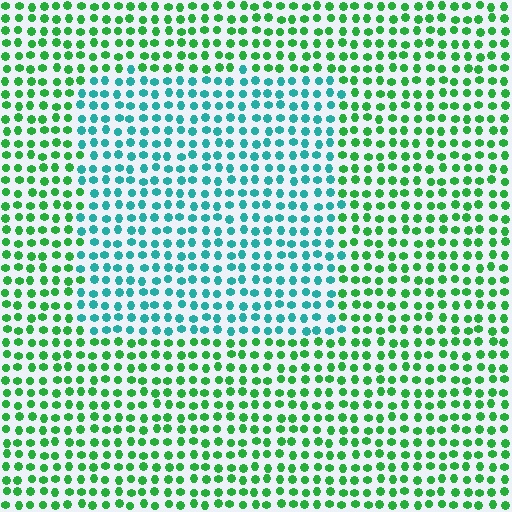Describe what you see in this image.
The image is filled with small green elements in a uniform arrangement. A rectangle-shaped region is visible where the elements are tinted to a slightly different hue, forming a subtle color boundary.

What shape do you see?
I see a rectangle.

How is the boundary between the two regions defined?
The boundary is defined purely by a slight shift in hue (about 47 degrees). Spacing, size, and orientation are identical on both sides.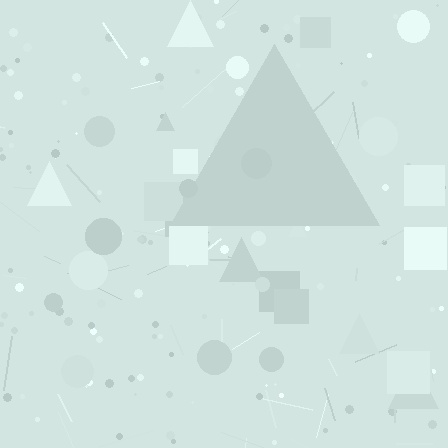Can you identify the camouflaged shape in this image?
The camouflaged shape is a triangle.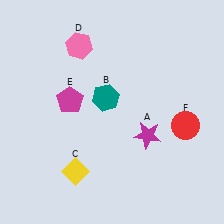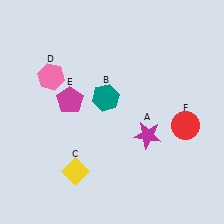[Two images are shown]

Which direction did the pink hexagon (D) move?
The pink hexagon (D) moved down.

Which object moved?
The pink hexagon (D) moved down.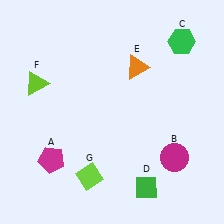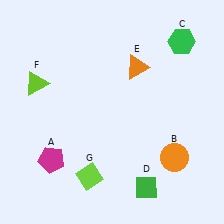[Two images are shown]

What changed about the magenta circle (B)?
In Image 1, B is magenta. In Image 2, it changed to orange.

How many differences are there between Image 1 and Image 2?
There is 1 difference between the two images.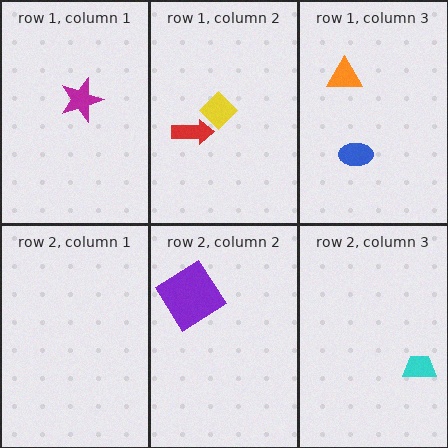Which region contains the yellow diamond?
The row 1, column 2 region.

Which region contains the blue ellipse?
The row 1, column 3 region.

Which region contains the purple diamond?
The row 2, column 2 region.